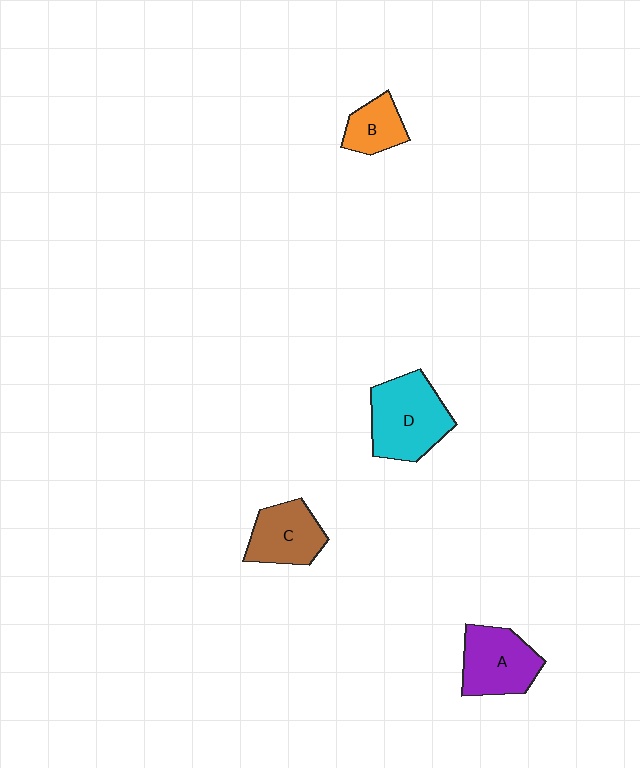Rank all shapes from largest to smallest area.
From largest to smallest: D (cyan), A (purple), C (brown), B (orange).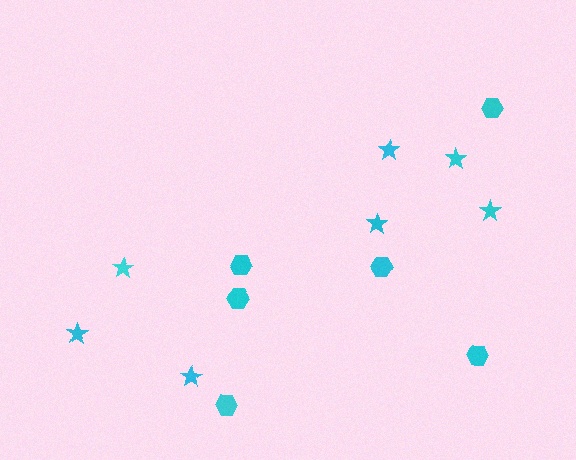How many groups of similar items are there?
There are 2 groups: one group of hexagons (6) and one group of stars (7).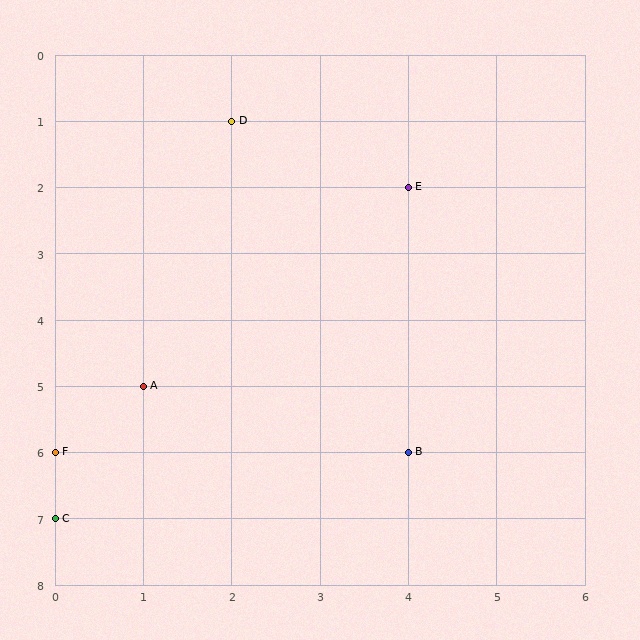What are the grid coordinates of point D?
Point D is at grid coordinates (2, 1).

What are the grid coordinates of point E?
Point E is at grid coordinates (4, 2).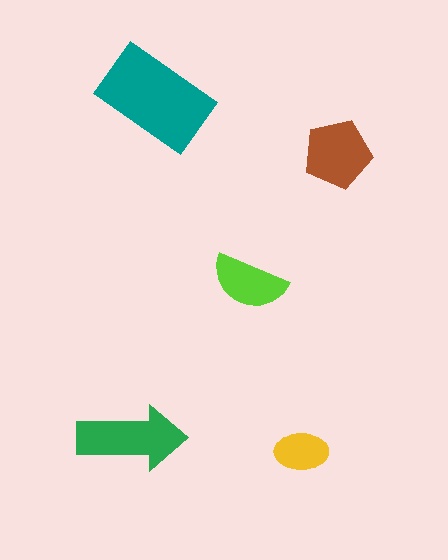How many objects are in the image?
There are 5 objects in the image.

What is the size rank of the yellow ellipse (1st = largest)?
5th.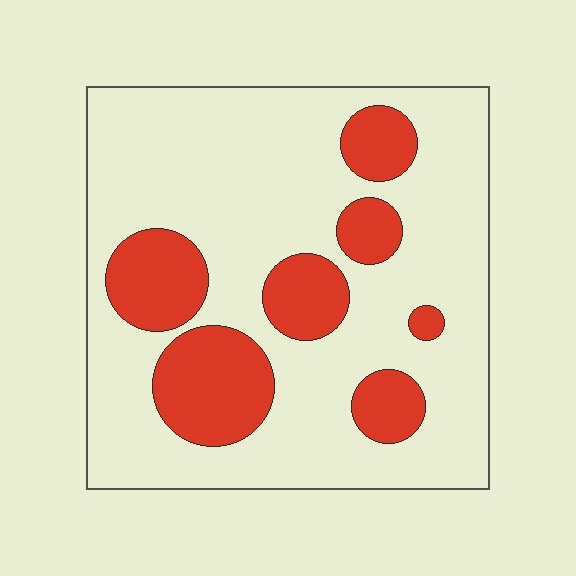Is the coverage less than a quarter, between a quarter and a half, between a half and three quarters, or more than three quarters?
Less than a quarter.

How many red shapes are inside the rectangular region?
7.